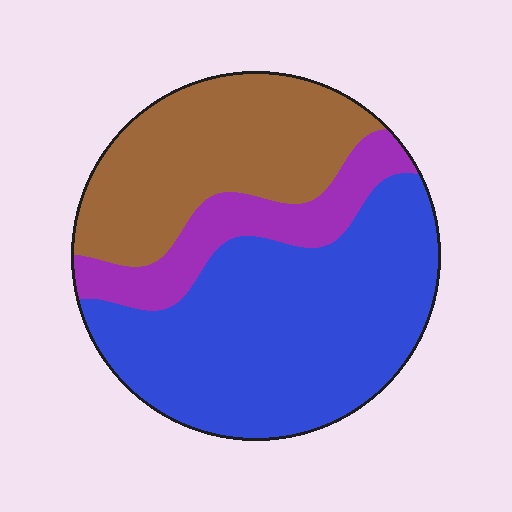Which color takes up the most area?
Blue, at roughly 50%.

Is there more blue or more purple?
Blue.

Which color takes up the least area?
Purple, at roughly 15%.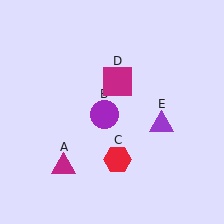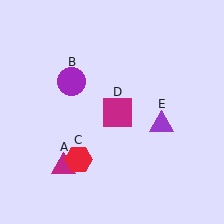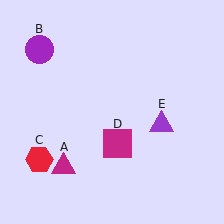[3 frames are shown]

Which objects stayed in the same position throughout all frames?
Magenta triangle (object A) and purple triangle (object E) remained stationary.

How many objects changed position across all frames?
3 objects changed position: purple circle (object B), red hexagon (object C), magenta square (object D).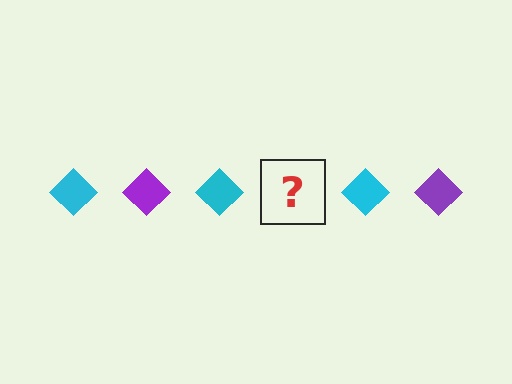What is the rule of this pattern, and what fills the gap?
The rule is that the pattern cycles through cyan, purple diamonds. The gap should be filled with a purple diamond.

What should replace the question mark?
The question mark should be replaced with a purple diamond.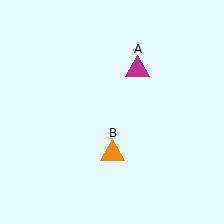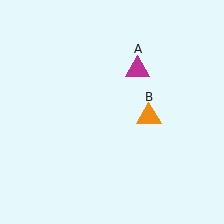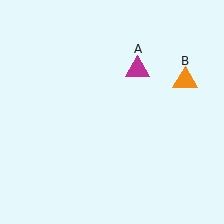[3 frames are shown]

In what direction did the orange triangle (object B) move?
The orange triangle (object B) moved up and to the right.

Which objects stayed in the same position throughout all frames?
Magenta triangle (object A) remained stationary.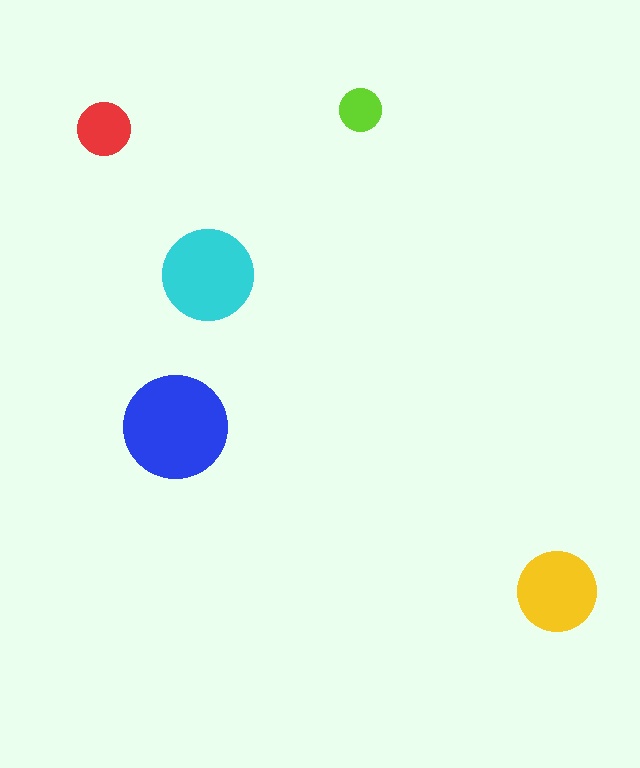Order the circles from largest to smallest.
the blue one, the cyan one, the yellow one, the red one, the lime one.